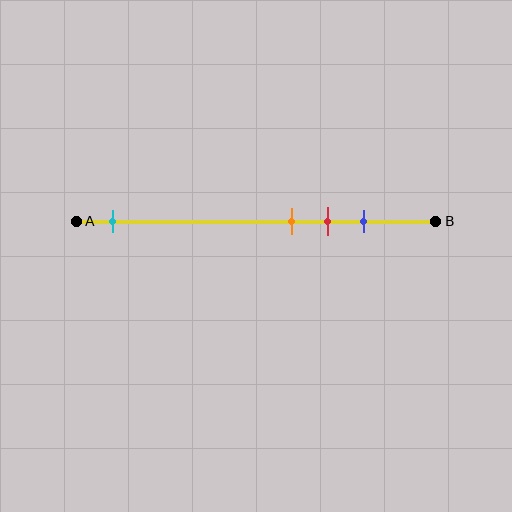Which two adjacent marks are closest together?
The orange and red marks are the closest adjacent pair.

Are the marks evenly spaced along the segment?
No, the marks are not evenly spaced.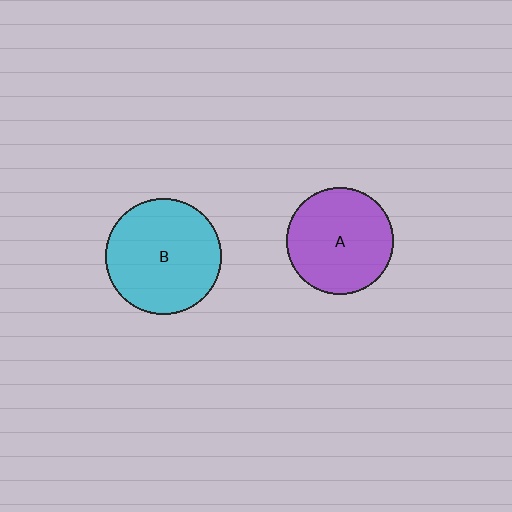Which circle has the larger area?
Circle B (cyan).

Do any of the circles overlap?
No, none of the circles overlap.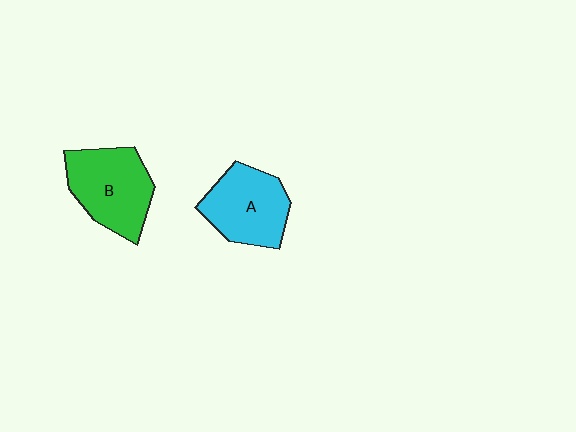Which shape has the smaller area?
Shape A (cyan).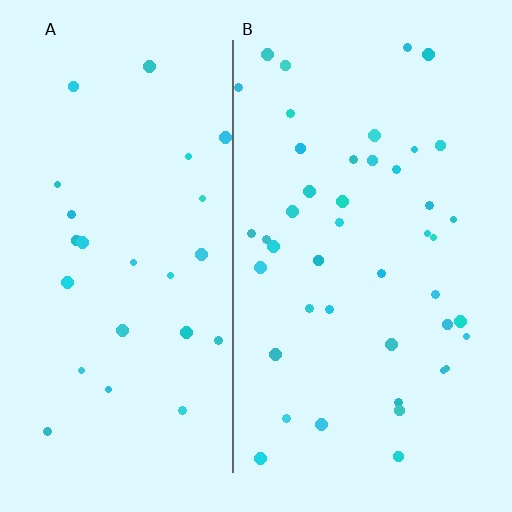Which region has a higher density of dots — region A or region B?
B (the right).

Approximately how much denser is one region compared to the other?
Approximately 1.7× — region B over region A.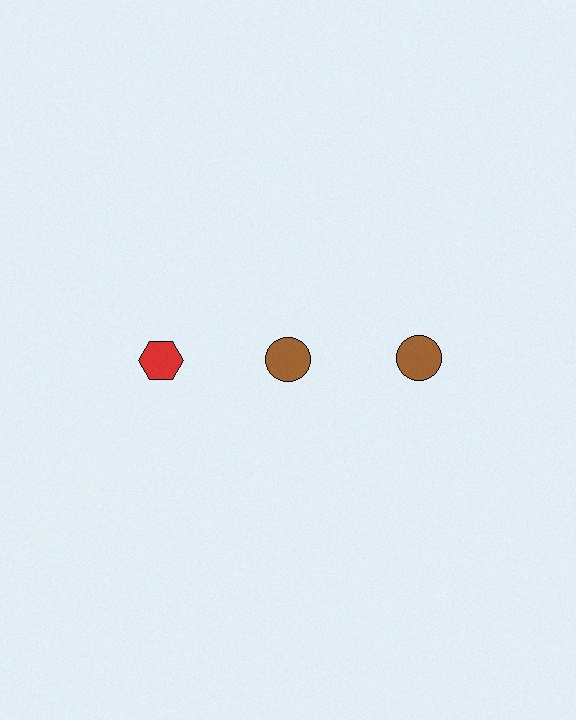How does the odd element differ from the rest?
It differs in both color (red instead of brown) and shape (hexagon instead of circle).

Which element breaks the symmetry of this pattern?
The red hexagon in the top row, leftmost column breaks the symmetry. All other shapes are brown circles.